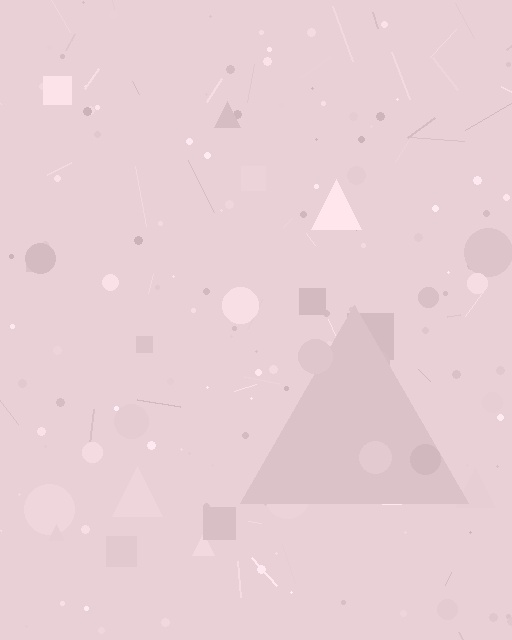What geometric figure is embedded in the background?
A triangle is embedded in the background.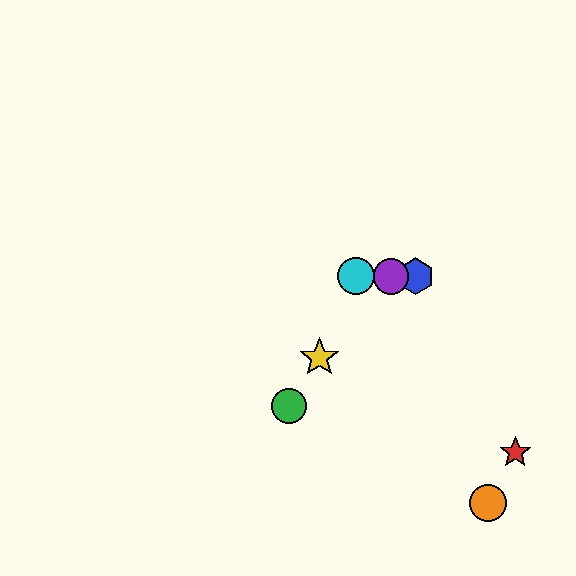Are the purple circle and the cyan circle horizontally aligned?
Yes, both are at y≈276.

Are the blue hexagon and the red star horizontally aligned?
No, the blue hexagon is at y≈276 and the red star is at y≈453.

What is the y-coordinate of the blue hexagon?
The blue hexagon is at y≈276.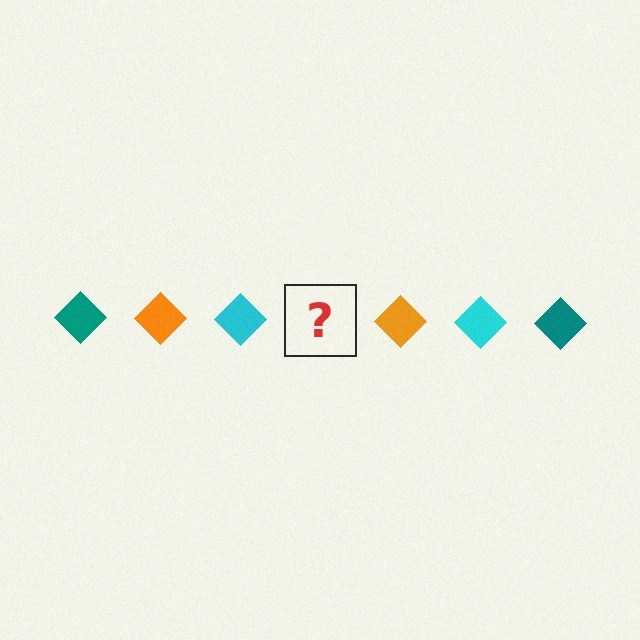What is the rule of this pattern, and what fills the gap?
The rule is that the pattern cycles through teal, orange, cyan diamonds. The gap should be filled with a teal diamond.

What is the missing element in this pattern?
The missing element is a teal diamond.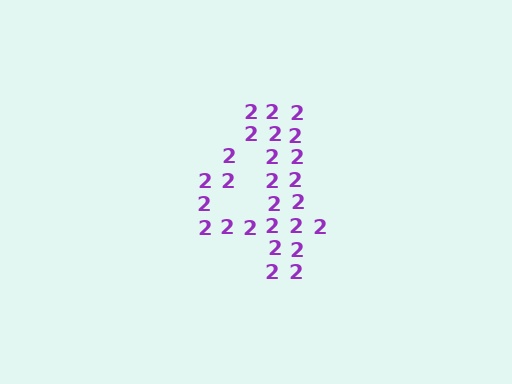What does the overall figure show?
The overall figure shows the digit 4.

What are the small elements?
The small elements are digit 2's.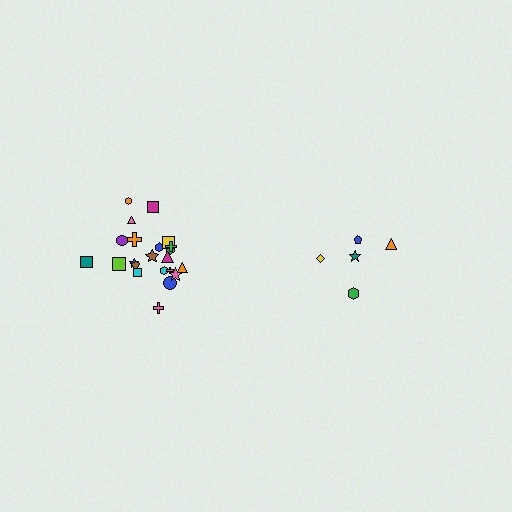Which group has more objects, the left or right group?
The left group.